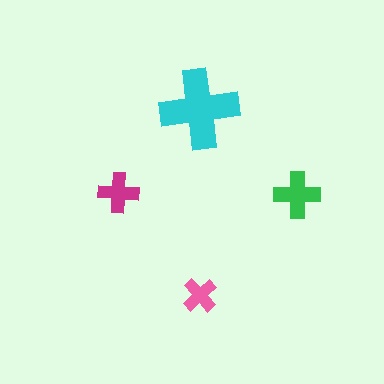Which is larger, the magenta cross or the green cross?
The green one.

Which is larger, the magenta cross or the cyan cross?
The cyan one.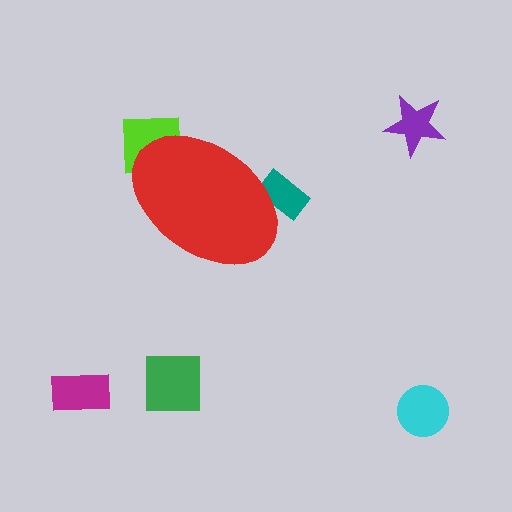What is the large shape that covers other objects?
A red ellipse.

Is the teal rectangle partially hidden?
Yes, the teal rectangle is partially hidden behind the red ellipse.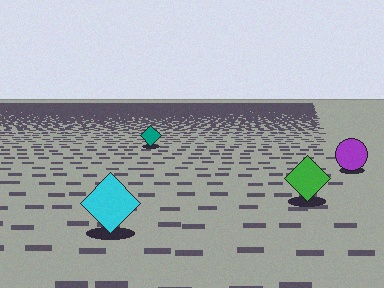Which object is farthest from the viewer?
The teal diamond is farthest from the viewer. It appears smaller and the ground texture around it is denser.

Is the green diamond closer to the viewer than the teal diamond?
Yes. The green diamond is closer — you can tell from the texture gradient: the ground texture is coarser near it.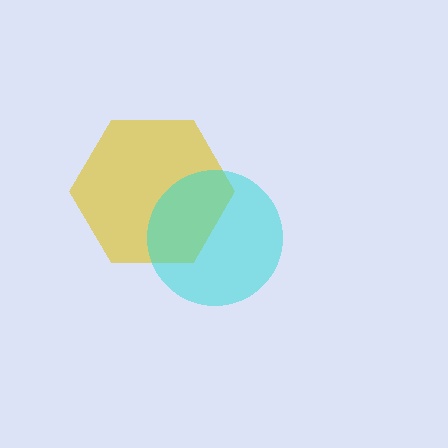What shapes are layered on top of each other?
The layered shapes are: a yellow hexagon, a cyan circle.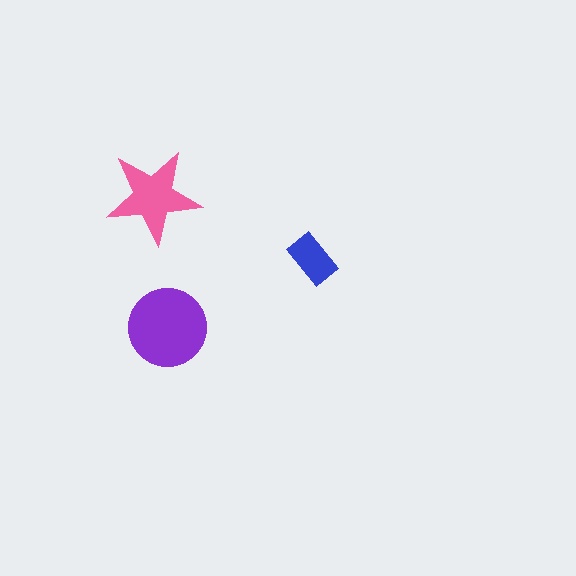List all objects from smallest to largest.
The blue rectangle, the pink star, the purple circle.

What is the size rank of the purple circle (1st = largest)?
1st.